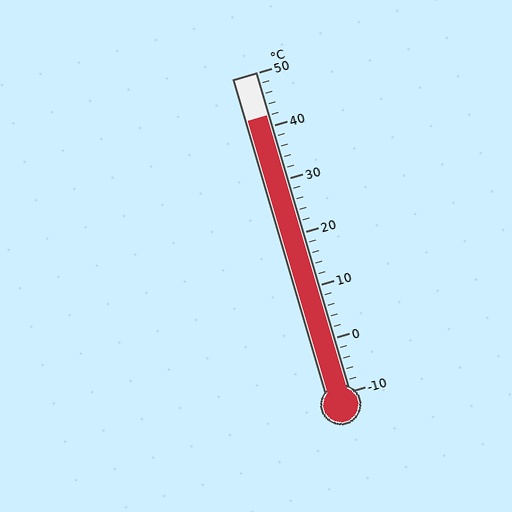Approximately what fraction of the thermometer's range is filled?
The thermometer is filled to approximately 85% of its range.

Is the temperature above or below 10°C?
The temperature is above 10°C.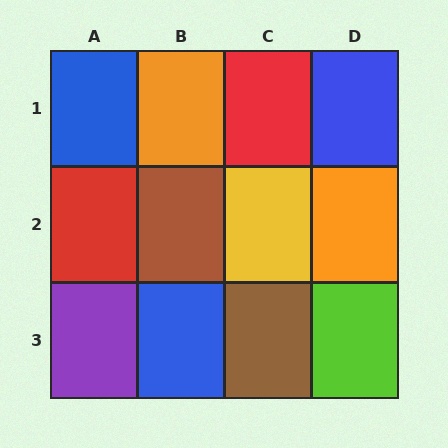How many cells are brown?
2 cells are brown.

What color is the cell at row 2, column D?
Orange.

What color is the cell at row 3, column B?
Blue.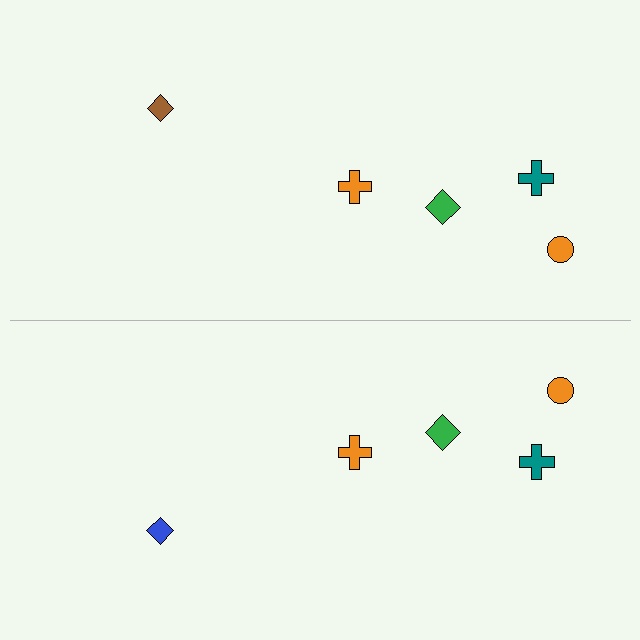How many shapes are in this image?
There are 10 shapes in this image.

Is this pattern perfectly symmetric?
No, the pattern is not perfectly symmetric. The blue diamond on the bottom side breaks the symmetry — its mirror counterpart is brown.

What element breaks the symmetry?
The blue diamond on the bottom side breaks the symmetry — its mirror counterpart is brown.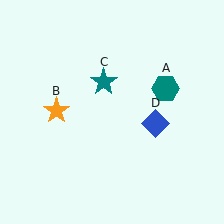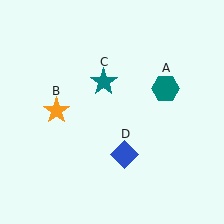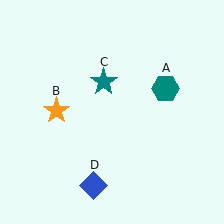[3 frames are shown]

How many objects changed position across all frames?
1 object changed position: blue diamond (object D).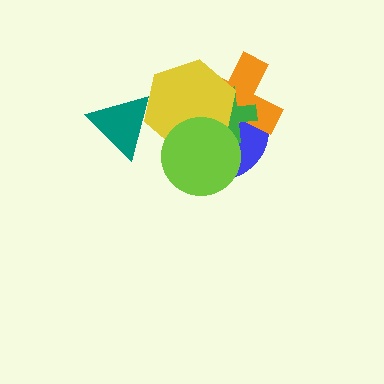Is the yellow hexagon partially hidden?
Yes, it is partially covered by another shape.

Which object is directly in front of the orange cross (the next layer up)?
The green cross is directly in front of the orange cross.